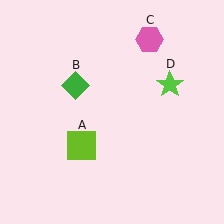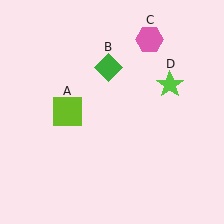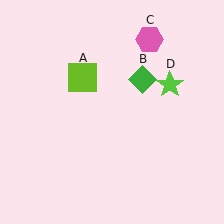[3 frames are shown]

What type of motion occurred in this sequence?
The lime square (object A), green diamond (object B) rotated clockwise around the center of the scene.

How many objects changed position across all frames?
2 objects changed position: lime square (object A), green diamond (object B).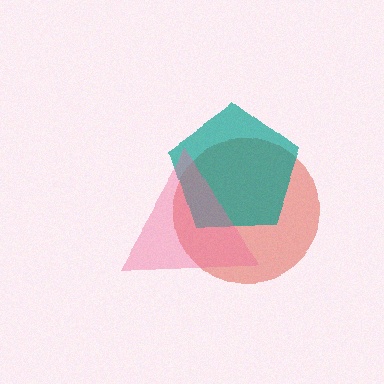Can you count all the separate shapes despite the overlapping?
Yes, there are 3 separate shapes.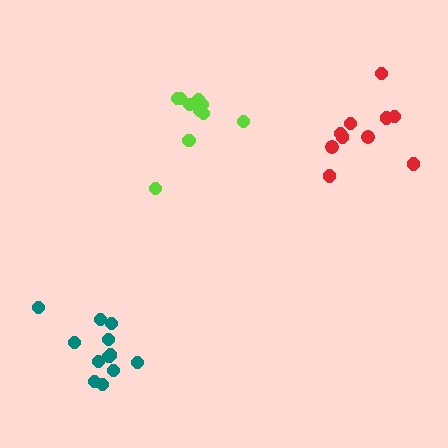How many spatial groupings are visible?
There are 3 spatial groupings.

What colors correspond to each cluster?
The clusters are colored: lime, teal, red.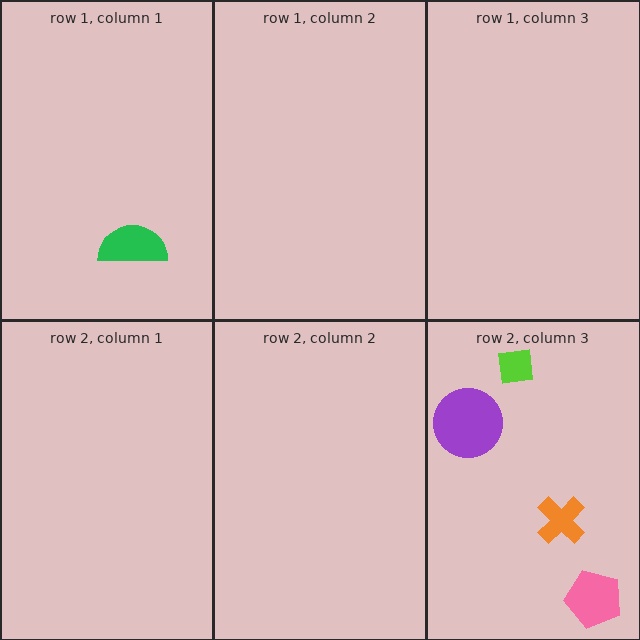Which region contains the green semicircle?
The row 1, column 1 region.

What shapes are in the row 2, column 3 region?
The lime square, the pink pentagon, the orange cross, the purple circle.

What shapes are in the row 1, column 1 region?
The green semicircle.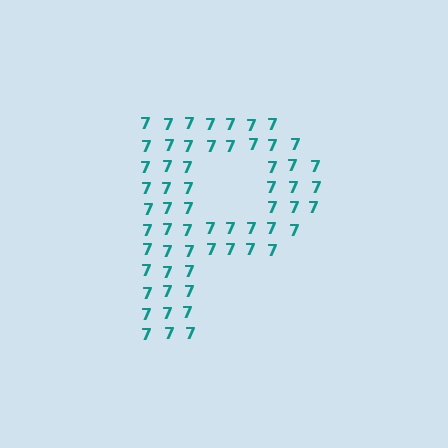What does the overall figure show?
The overall figure shows the letter P.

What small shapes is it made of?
It is made of small digit 7's.